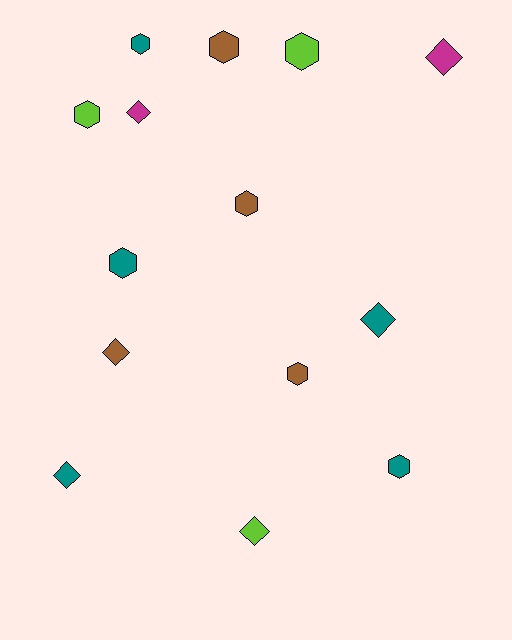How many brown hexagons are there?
There are 3 brown hexagons.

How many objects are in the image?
There are 14 objects.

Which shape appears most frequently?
Hexagon, with 8 objects.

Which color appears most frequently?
Teal, with 5 objects.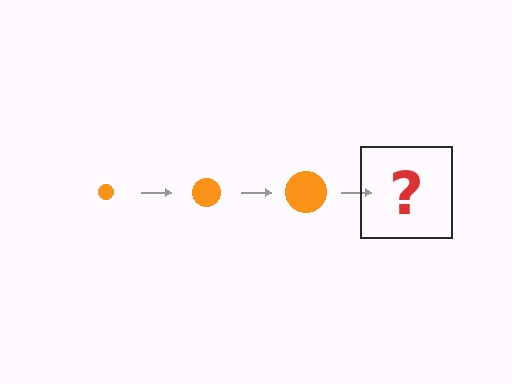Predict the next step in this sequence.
The next step is an orange circle, larger than the previous one.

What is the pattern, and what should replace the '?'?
The pattern is that the circle gets progressively larger each step. The '?' should be an orange circle, larger than the previous one.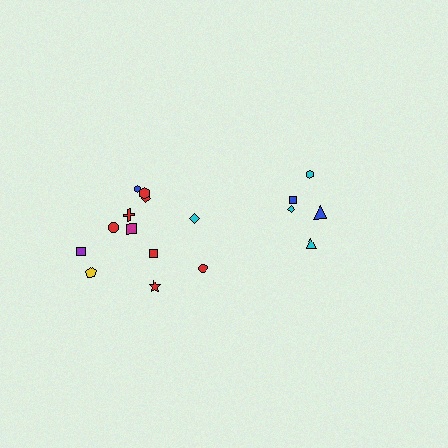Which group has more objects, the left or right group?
The left group.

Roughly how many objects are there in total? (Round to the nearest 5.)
Roughly 15 objects in total.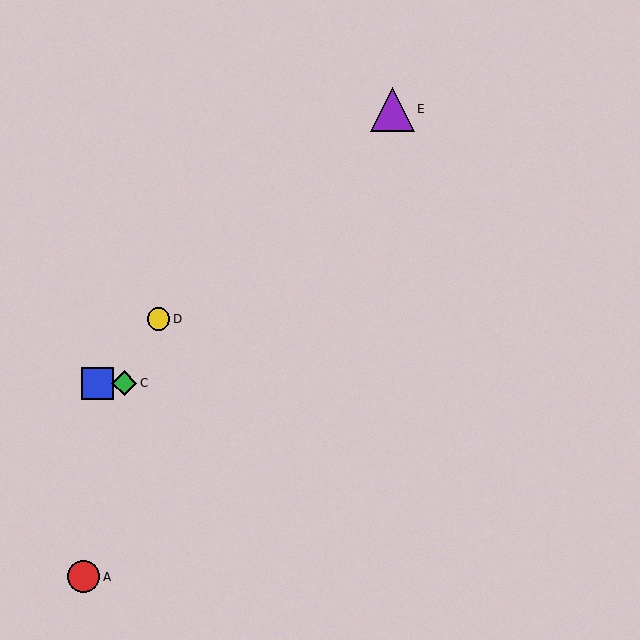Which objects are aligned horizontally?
Objects B, C are aligned horizontally.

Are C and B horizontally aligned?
Yes, both are at y≈383.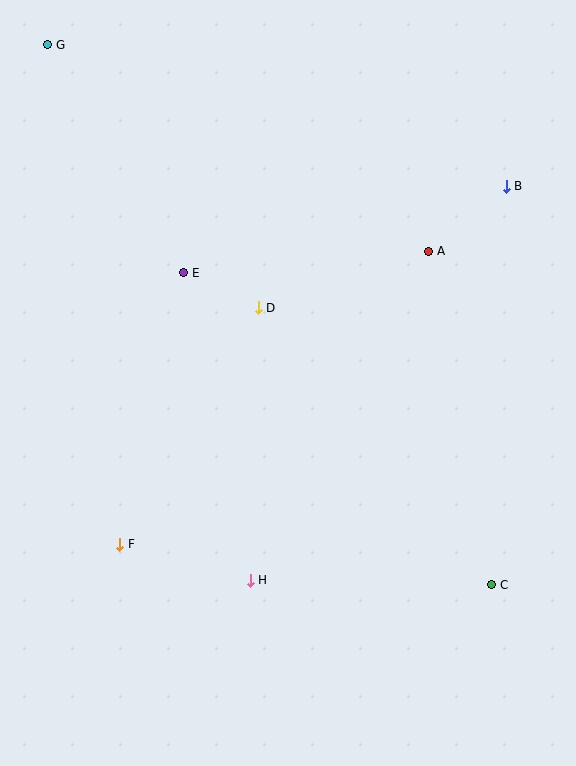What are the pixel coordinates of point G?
Point G is at (48, 45).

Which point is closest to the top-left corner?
Point G is closest to the top-left corner.